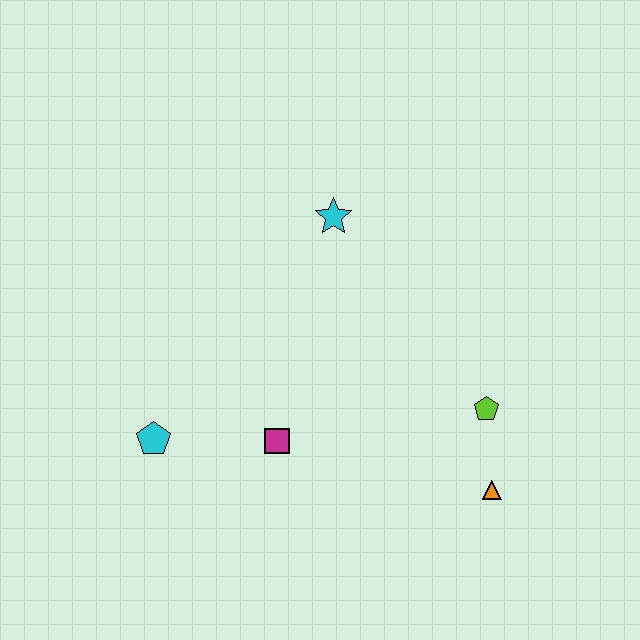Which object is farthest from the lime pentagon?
The cyan pentagon is farthest from the lime pentagon.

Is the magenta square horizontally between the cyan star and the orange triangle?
No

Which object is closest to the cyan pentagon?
The magenta square is closest to the cyan pentagon.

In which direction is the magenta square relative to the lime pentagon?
The magenta square is to the left of the lime pentagon.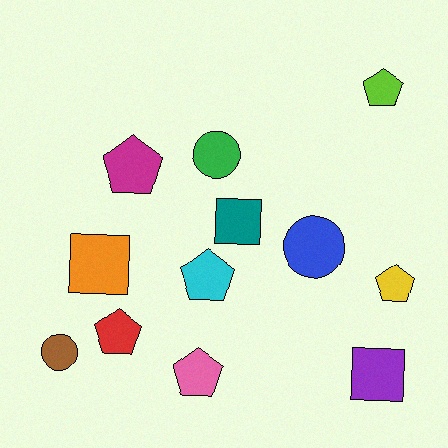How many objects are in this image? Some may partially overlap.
There are 12 objects.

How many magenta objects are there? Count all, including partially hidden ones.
There is 1 magenta object.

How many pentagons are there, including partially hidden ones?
There are 6 pentagons.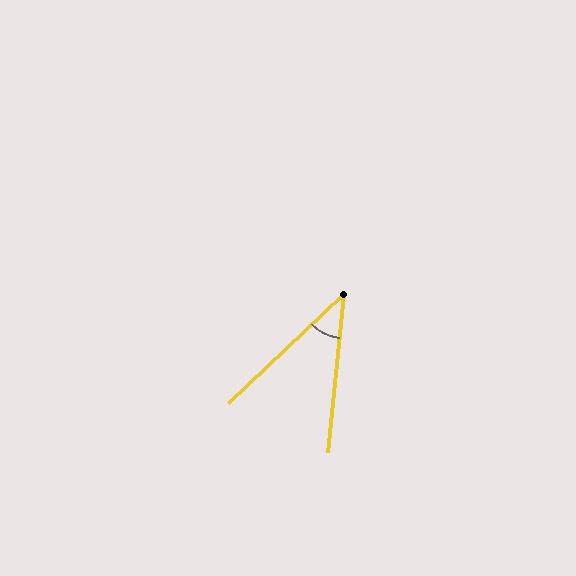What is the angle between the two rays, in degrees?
Approximately 41 degrees.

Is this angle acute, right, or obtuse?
It is acute.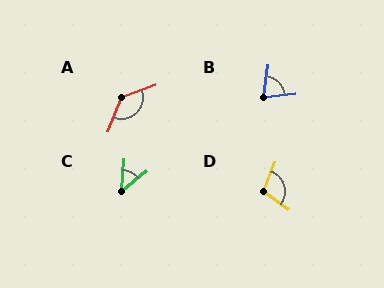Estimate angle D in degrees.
Approximately 106 degrees.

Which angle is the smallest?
C, at approximately 49 degrees.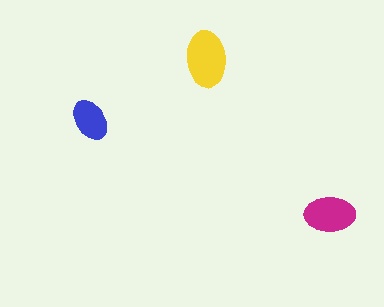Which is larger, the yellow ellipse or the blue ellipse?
The yellow one.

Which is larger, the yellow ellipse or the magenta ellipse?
The yellow one.